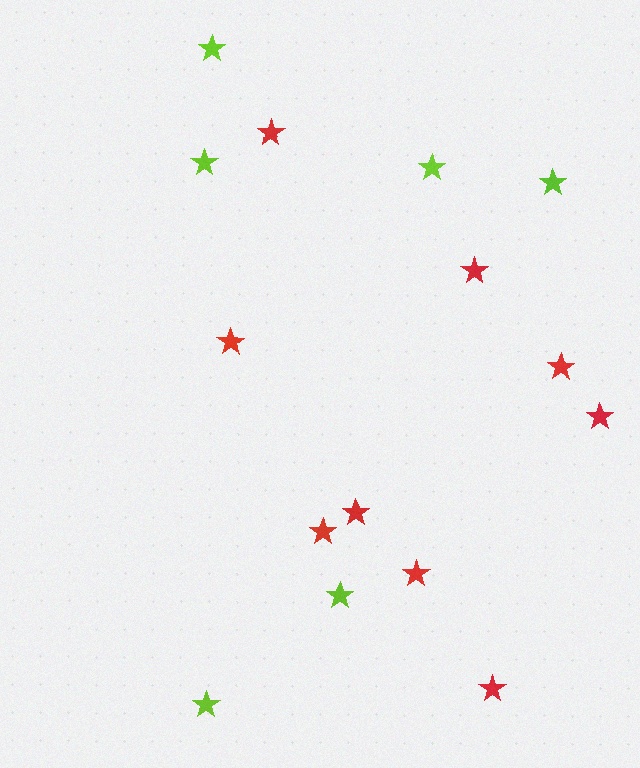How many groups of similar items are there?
There are 2 groups: one group of lime stars (6) and one group of red stars (9).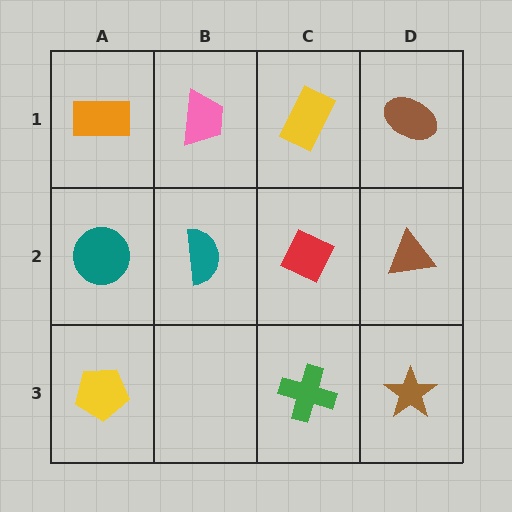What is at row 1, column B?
A pink trapezoid.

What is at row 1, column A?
An orange rectangle.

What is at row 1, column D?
A brown ellipse.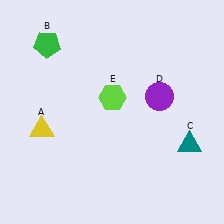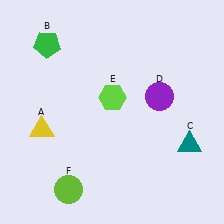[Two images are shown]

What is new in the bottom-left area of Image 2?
A lime circle (F) was added in the bottom-left area of Image 2.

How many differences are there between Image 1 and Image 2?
There is 1 difference between the two images.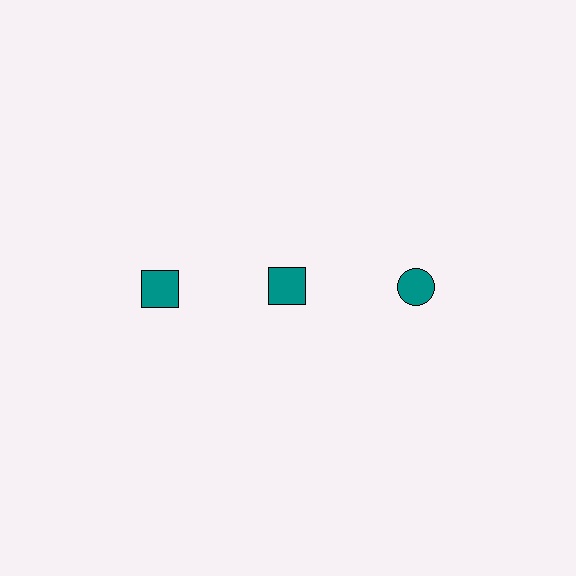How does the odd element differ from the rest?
It has a different shape: circle instead of square.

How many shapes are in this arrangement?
There are 3 shapes arranged in a grid pattern.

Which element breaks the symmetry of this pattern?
The teal circle in the top row, center column breaks the symmetry. All other shapes are teal squares.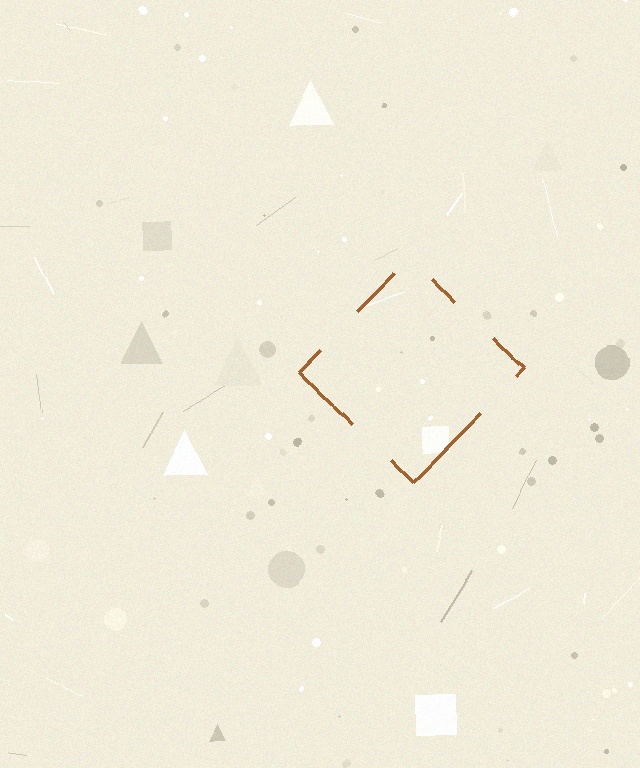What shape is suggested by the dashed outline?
The dashed outline suggests a diamond.